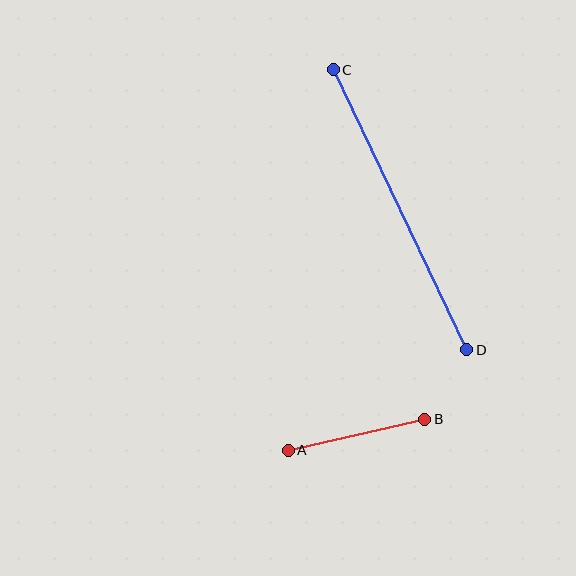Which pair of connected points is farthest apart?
Points C and D are farthest apart.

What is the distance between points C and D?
The distance is approximately 310 pixels.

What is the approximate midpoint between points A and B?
The midpoint is at approximately (357, 435) pixels.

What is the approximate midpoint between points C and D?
The midpoint is at approximately (400, 210) pixels.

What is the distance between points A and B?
The distance is approximately 140 pixels.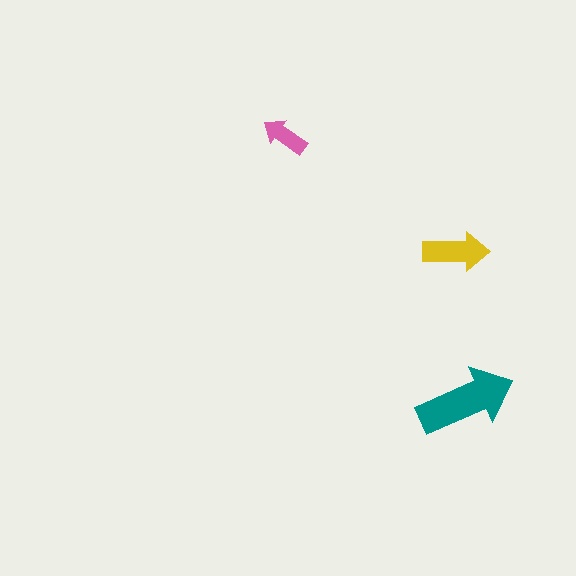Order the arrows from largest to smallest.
the teal one, the yellow one, the pink one.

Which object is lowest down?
The teal arrow is bottommost.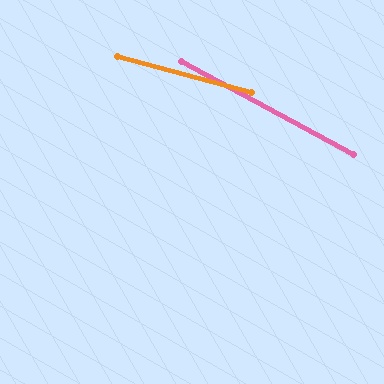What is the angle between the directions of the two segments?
Approximately 14 degrees.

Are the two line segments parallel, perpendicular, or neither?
Neither parallel nor perpendicular — they differ by about 14°.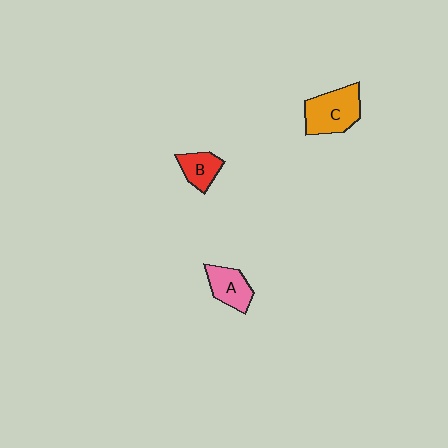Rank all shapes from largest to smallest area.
From largest to smallest: C (orange), A (pink), B (red).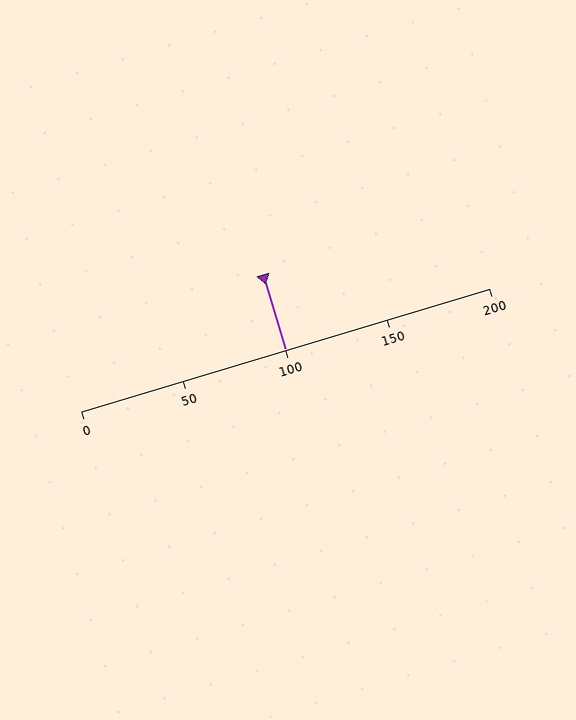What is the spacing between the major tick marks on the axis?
The major ticks are spaced 50 apart.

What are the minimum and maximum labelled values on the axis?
The axis runs from 0 to 200.